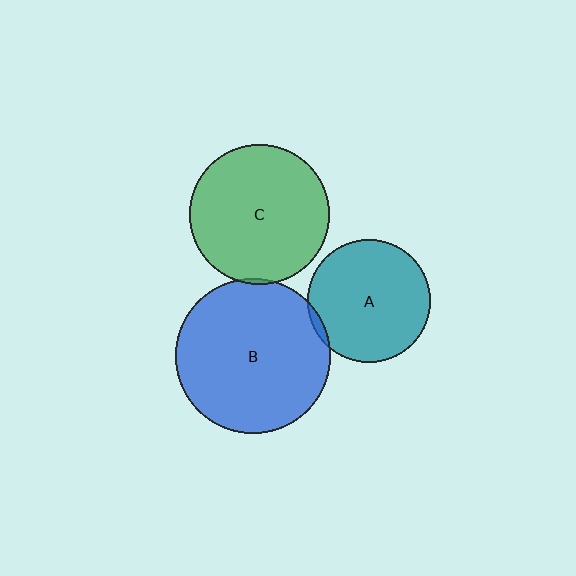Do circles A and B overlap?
Yes.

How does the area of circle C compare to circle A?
Approximately 1.3 times.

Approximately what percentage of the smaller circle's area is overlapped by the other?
Approximately 5%.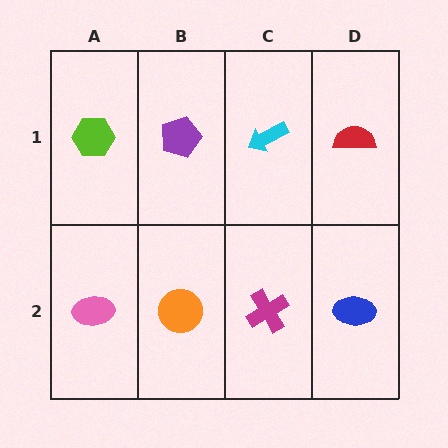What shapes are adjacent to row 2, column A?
A lime hexagon (row 1, column A), an orange circle (row 2, column B).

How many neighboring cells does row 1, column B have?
3.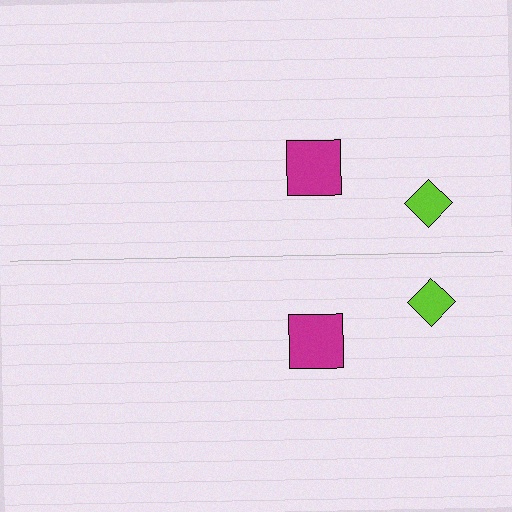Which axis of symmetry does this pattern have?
The pattern has a horizontal axis of symmetry running through the center of the image.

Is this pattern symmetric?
Yes, this pattern has bilateral (reflection) symmetry.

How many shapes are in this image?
There are 4 shapes in this image.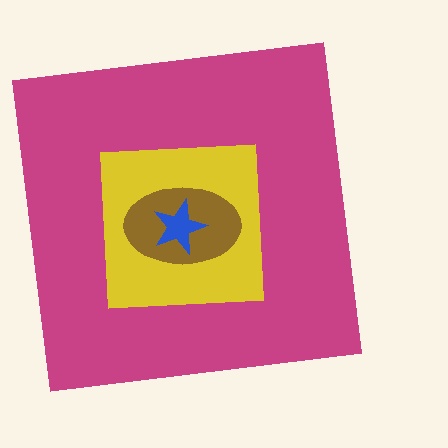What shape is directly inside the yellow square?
The brown ellipse.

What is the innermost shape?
The blue star.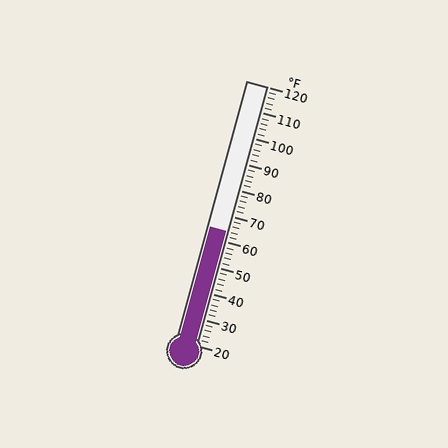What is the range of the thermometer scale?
The thermometer scale ranges from 20°F to 120°F.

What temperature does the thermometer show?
The thermometer shows approximately 64°F.